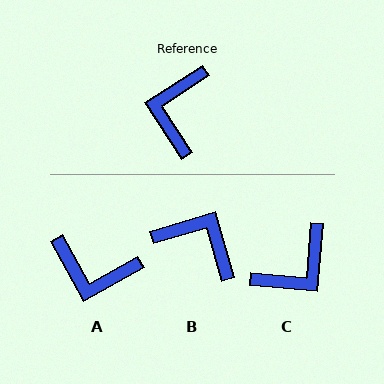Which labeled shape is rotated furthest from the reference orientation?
C, about 142 degrees away.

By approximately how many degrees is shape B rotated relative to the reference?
Approximately 107 degrees clockwise.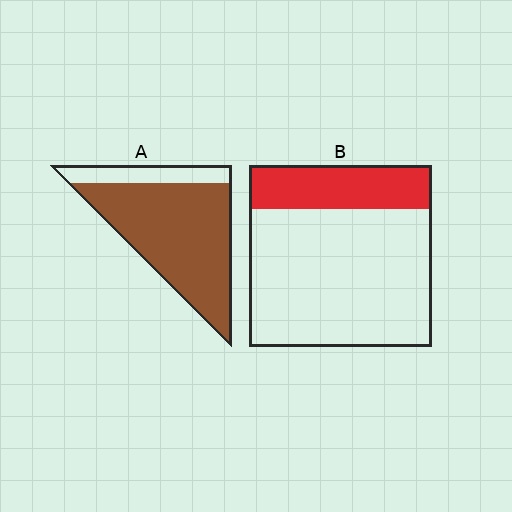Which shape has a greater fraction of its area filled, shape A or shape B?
Shape A.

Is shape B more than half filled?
No.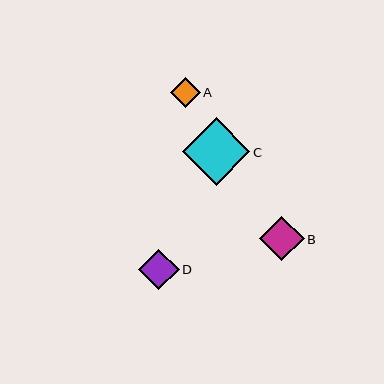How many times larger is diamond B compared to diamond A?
Diamond B is approximately 1.5 times the size of diamond A.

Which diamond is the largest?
Diamond C is the largest with a size of approximately 68 pixels.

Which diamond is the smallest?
Diamond A is the smallest with a size of approximately 29 pixels.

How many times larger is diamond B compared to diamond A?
Diamond B is approximately 1.5 times the size of diamond A.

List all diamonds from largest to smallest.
From largest to smallest: C, B, D, A.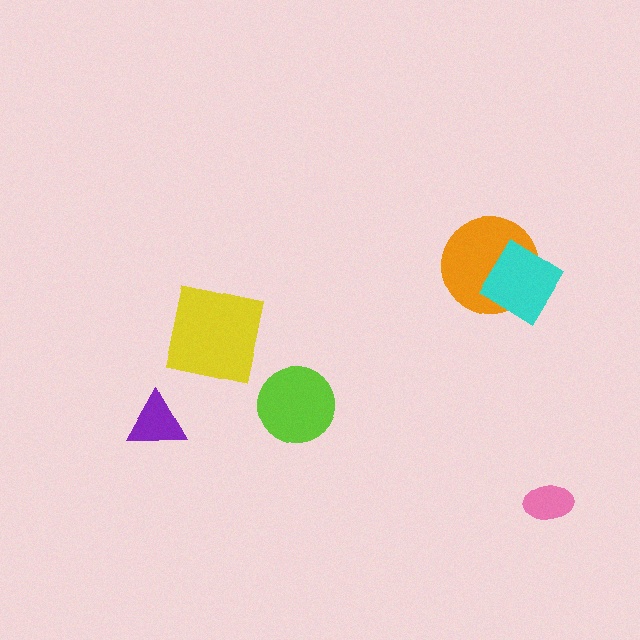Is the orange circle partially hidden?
Yes, it is partially covered by another shape.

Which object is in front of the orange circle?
The cyan diamond is in front of the orange circle.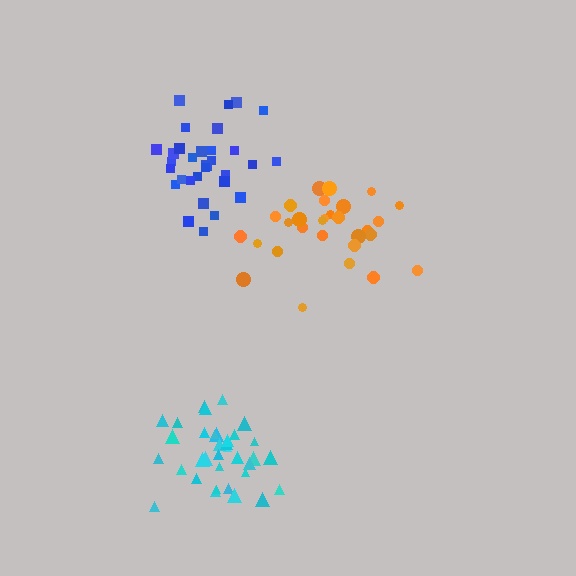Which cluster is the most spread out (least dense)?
Orange.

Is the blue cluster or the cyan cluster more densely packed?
Cyan.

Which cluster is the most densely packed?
Cyan.